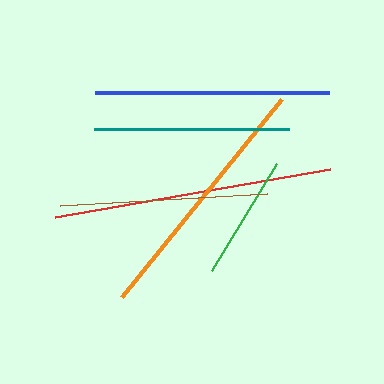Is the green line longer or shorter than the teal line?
The teal line is longer than the green line.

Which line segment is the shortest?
The green line is the shortest at approximately 126 pixels.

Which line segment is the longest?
The red line is the longest at approximately 279 pixels.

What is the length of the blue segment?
The blue segment is approximately 234 pixels long.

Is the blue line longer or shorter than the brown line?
The blue line is longer than the brown line.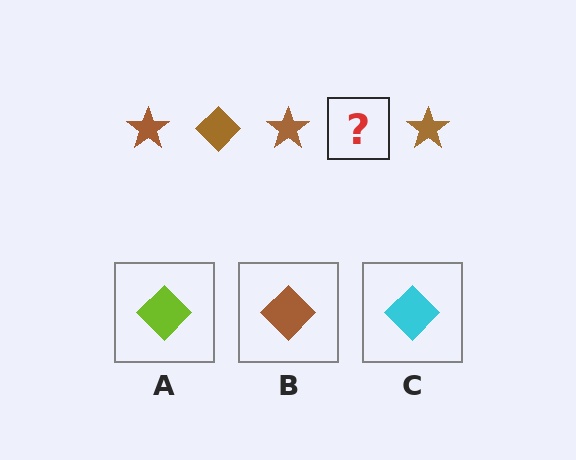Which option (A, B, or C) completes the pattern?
B.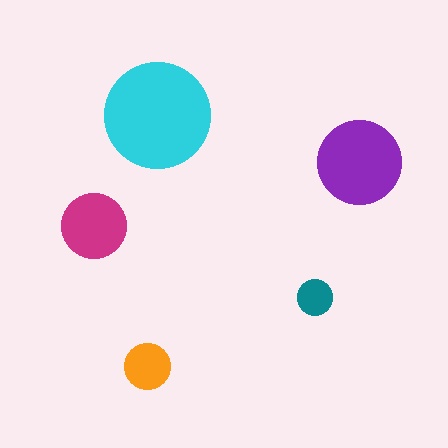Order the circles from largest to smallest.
the cyan one, the purple one, the magenta one, the orange one, the teal one.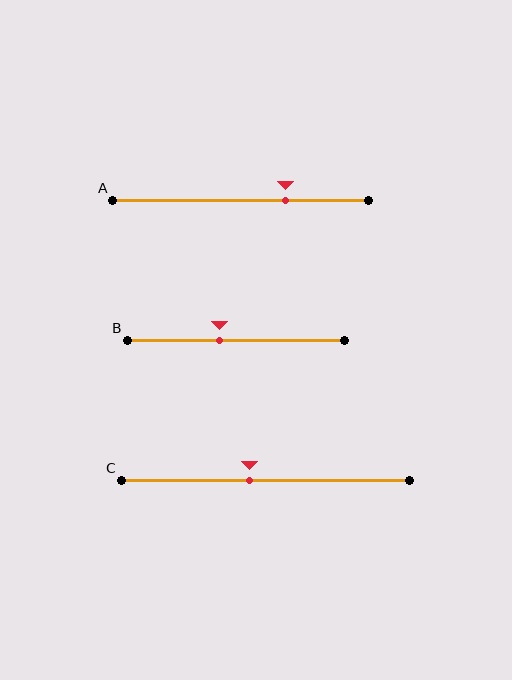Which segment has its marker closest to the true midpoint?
Segment C has its marker closest to the true midpoint.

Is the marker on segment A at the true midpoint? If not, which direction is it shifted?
No, the marker on segment A is shifted to the right by about 17% of the segment length.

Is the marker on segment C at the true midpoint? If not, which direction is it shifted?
No, the marker on segment C is shifted to the left by about 5% of the segment length.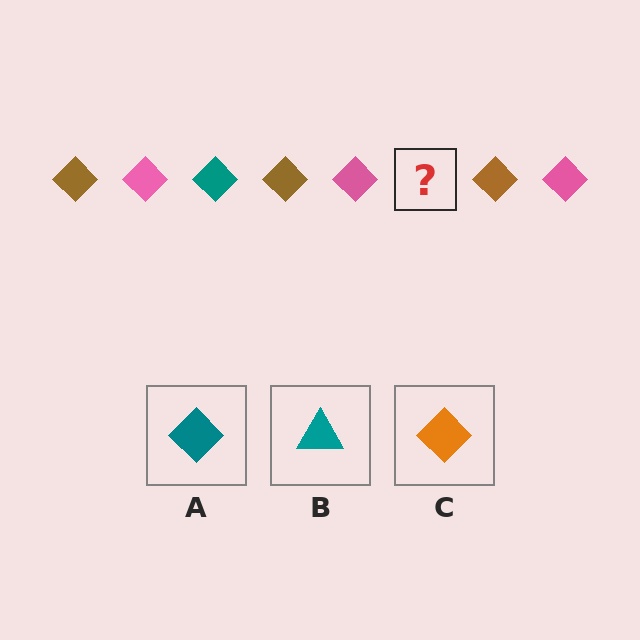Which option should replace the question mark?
Option A.